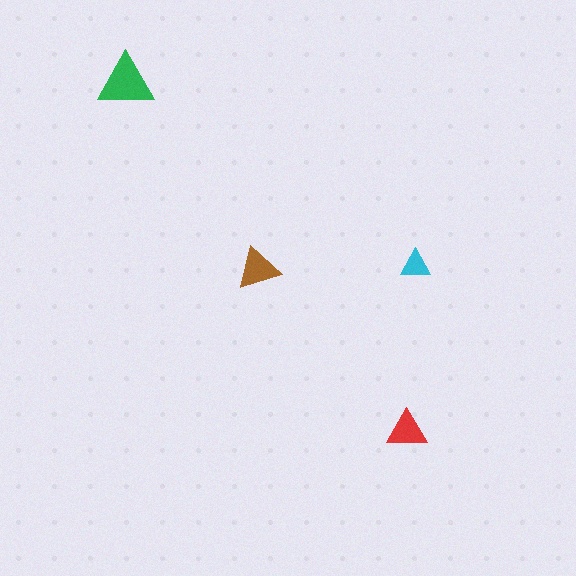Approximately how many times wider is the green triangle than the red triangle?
About 1.5 times wider.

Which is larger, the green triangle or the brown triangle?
The green one.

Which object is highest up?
The green triangle is topmost.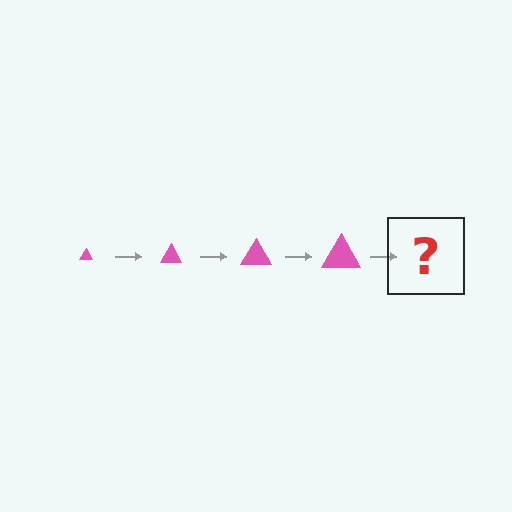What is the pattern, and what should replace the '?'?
The pattern is that the triangle gets progressively larger each step. The '?' should be a pink triangle, larger than the previous one.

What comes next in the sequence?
The next element should be a pink triangle, larger than the previous one.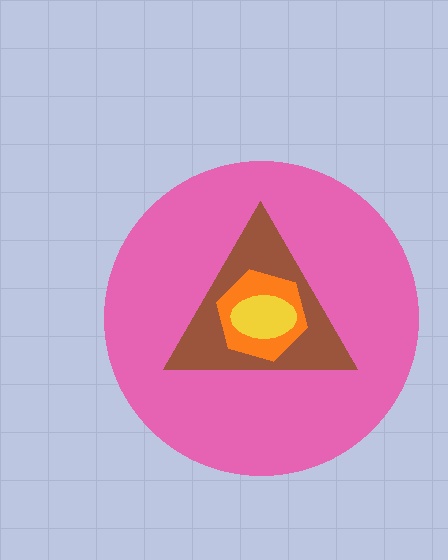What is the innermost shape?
The yellow ellipse.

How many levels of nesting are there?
4.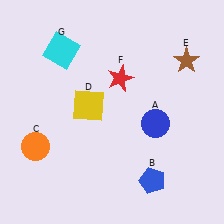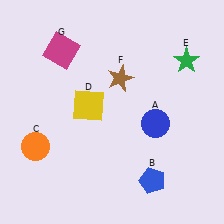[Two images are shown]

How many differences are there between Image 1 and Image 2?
There are 3 differences between the two images.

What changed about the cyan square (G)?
In Image 1, G is cyan. In Image 2, it changed to magenta.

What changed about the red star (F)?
In Image 1, F is red. In Image 2, it changed to brown.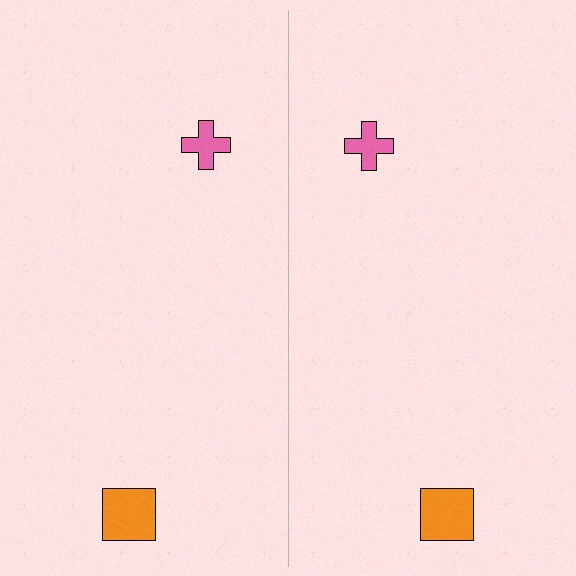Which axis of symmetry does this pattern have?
The pattern has a vertical axis of symmetry running through the center of the image.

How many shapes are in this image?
There are 4 shapes in this image.